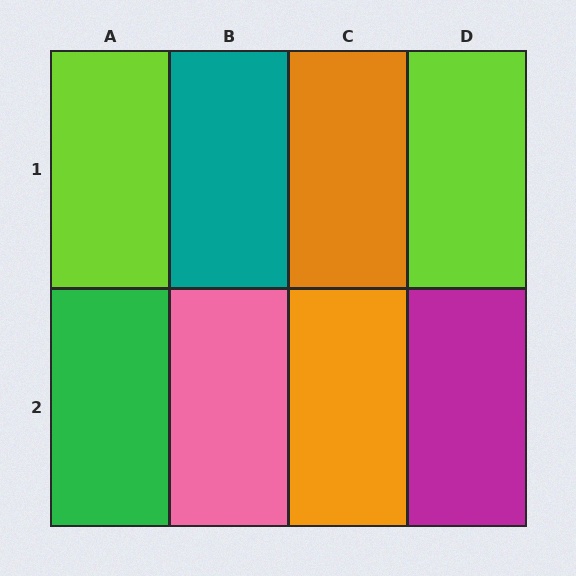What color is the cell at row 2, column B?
Pink.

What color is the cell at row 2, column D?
Magenta.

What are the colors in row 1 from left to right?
Lime, teal, orange, lime.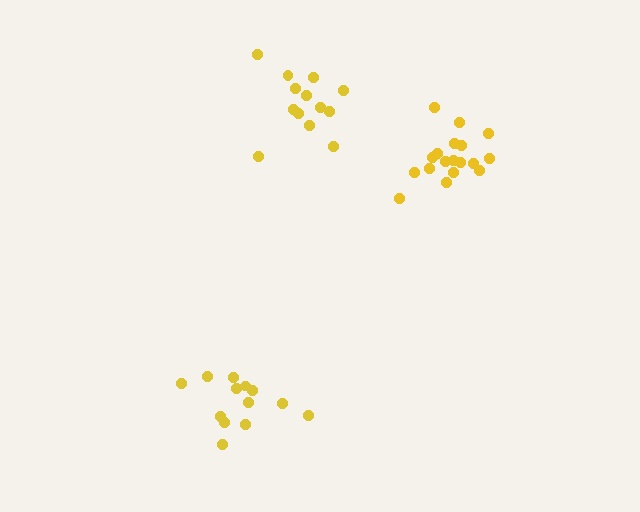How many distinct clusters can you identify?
There are 3 distinct clusters.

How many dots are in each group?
Group 1: 18 dots, Group 2: 13 dots, Group 3: 13 dots (44 total).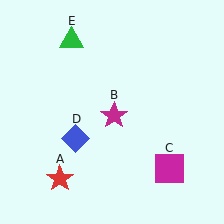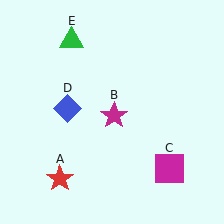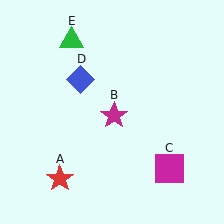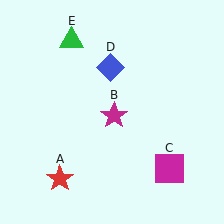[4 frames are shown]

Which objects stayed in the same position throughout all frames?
Red star (object A) and magenta star (object B) and magenta square (object C) and green triangle (object E) remained stationary.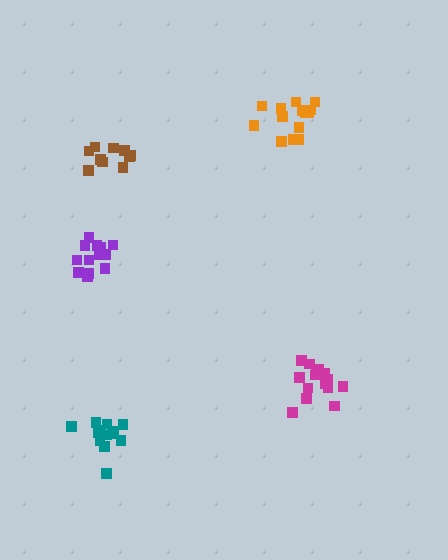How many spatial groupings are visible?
There are 5 spatial groupings.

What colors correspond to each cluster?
The clusters are colored: brown, teal, orange, magenta, purple.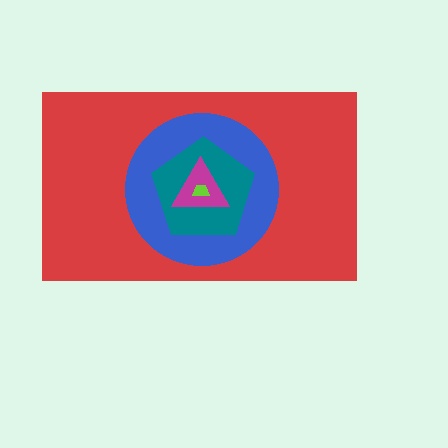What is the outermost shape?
The red rectangle.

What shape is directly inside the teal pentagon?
The magenta triangle.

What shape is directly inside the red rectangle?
The blue circle.